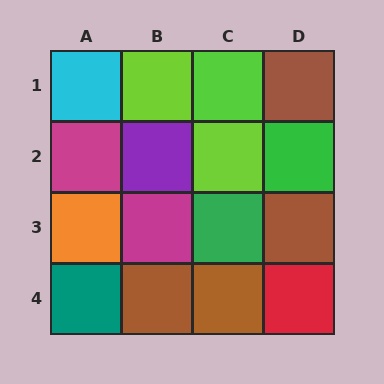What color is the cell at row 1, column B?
Lime.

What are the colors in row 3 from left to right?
Orange, magenta, green, brown.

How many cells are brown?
4 cells are brown.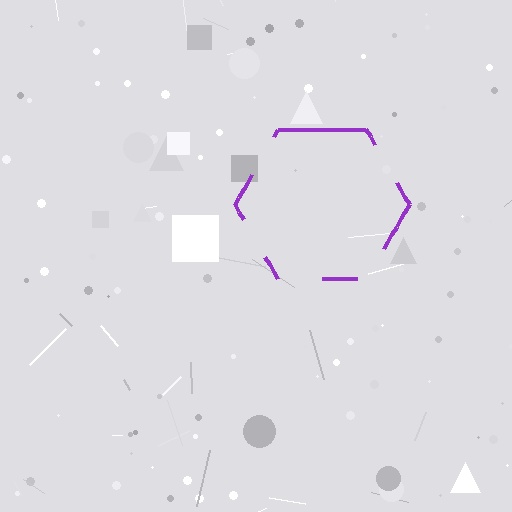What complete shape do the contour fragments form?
The contour fragments form a hexagon.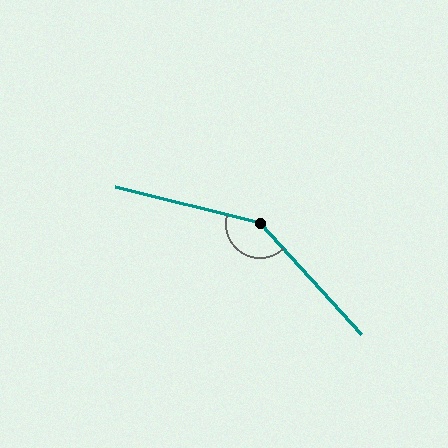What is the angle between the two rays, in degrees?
Approximately 147 degrees.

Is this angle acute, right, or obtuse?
It is obtuse.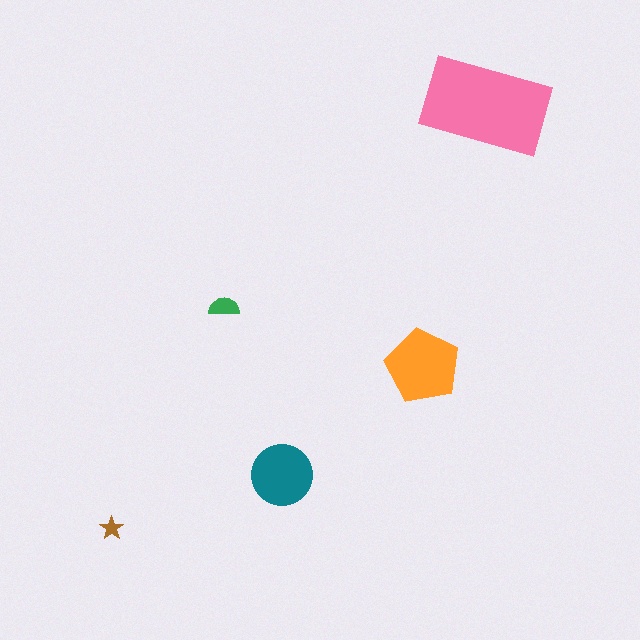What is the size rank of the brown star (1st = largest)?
5th.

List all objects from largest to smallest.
The pink rectangle, the orange pentagon, the teal circle, the green semicircle, the brown star.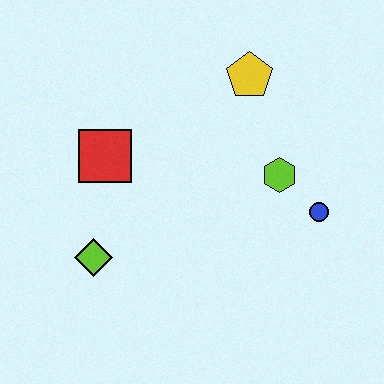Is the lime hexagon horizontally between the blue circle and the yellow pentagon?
Yes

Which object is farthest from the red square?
The blue circle is farthest from the red square.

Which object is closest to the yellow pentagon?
The lime hexagon is closest to the yellow pentagon.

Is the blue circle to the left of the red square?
No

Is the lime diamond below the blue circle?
Yes